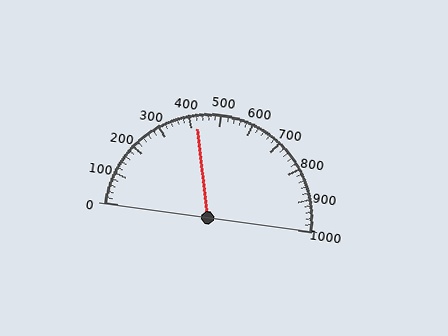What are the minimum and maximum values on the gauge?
The gauge ranges from 0 to 1000.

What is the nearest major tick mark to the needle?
The nearest major tick mark is 400.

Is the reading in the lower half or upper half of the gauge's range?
The reading is in the lower half of the range (0 to 1000).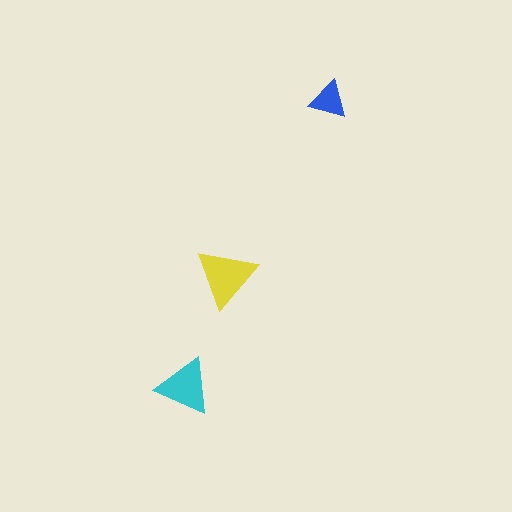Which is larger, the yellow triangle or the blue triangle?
The yellow one.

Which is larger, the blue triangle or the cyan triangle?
The cyan one.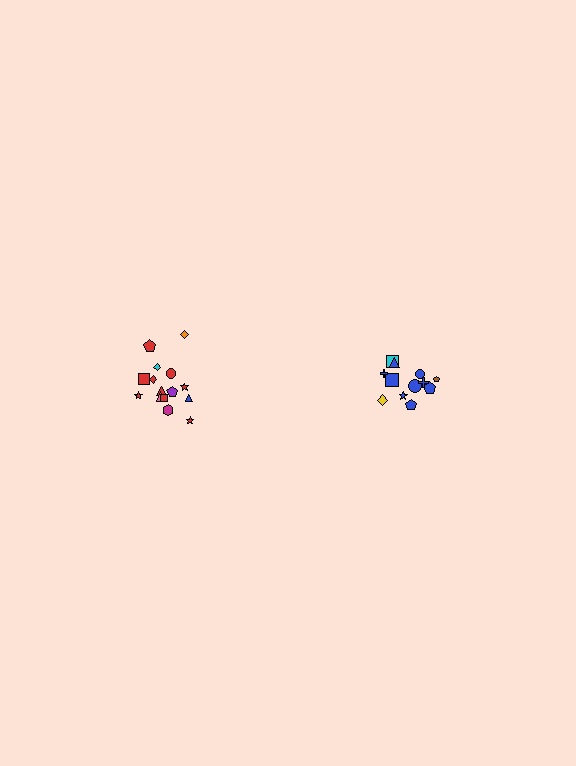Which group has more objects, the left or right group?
The left group.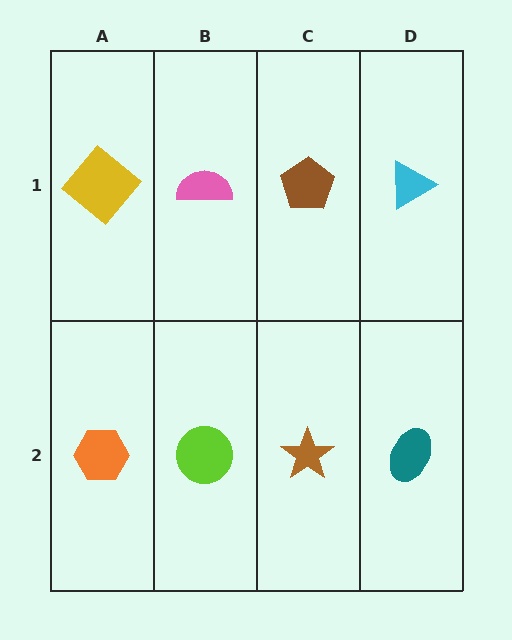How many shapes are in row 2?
4 shapes.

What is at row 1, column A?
A yellow diamond.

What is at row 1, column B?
A pink semicircle.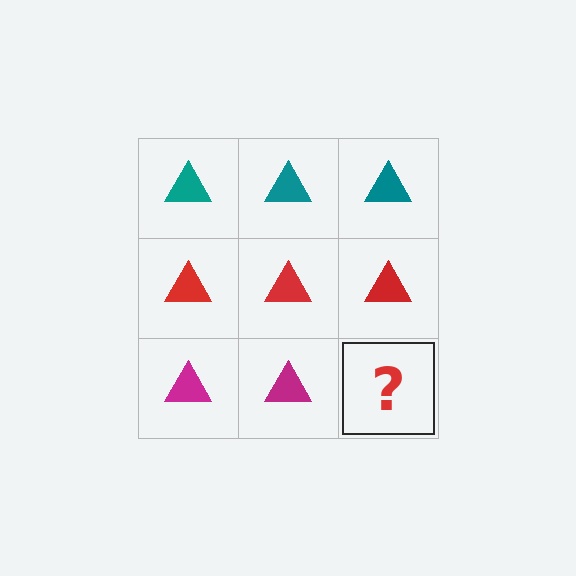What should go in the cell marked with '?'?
The missing cell should contain a magenta triangle.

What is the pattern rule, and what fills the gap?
The rule is that each row has a consistent color. The gap should be filled with a magenta triangle.